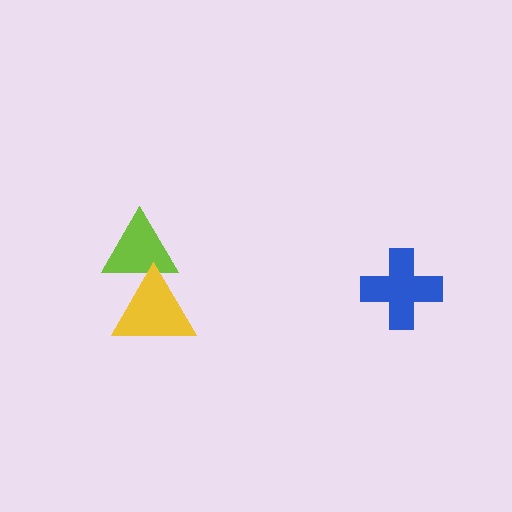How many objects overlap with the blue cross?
0 objects overlap with the blue cross.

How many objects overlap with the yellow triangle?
1 object overlaps with the yellow triangle.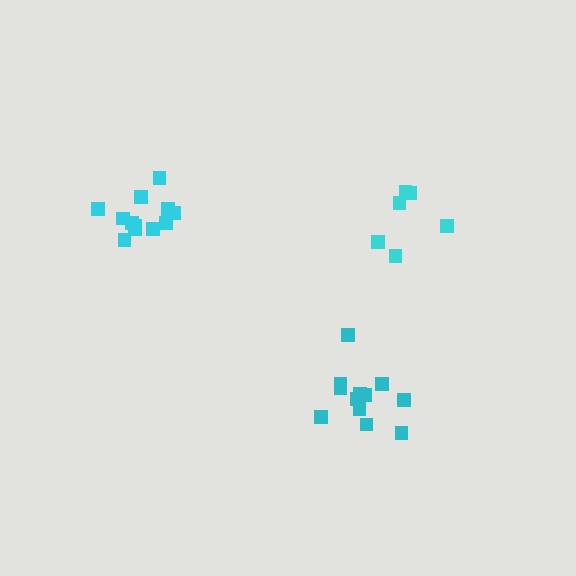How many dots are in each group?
Group 1: 12 dots, Group 2: 12 dots, Group 3: 6 dots (30 total).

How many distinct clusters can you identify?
There are 3 distinct clusters.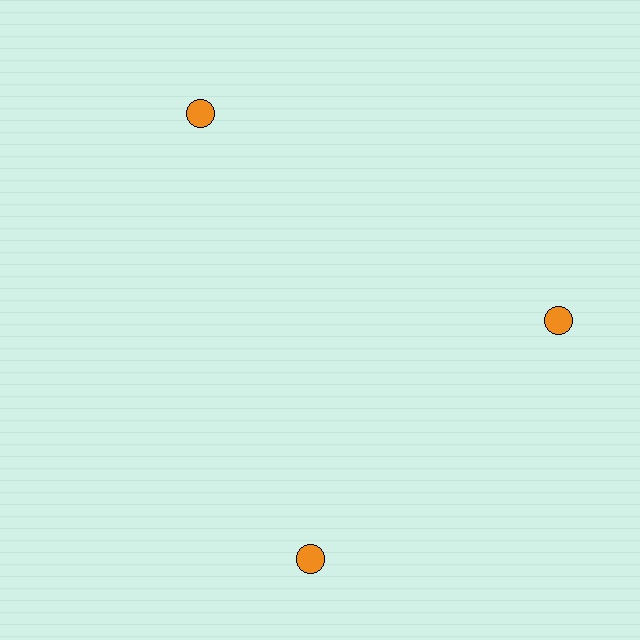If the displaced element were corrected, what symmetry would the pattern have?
It would have 3-fold rotational symmetry — the pattern would map onto itself every 120 degrees.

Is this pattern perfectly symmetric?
No. The 3 orange circles are arranged in a ring, but one element near the 7 o'clock position is rotated out of alignment along the ring, breaking the 3-fold rotational symmetry.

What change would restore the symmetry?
The symmetry would be restored by rotating it back into even spacing with its neighbors so that all 3 circles sit at equal angles and equal distance from the center.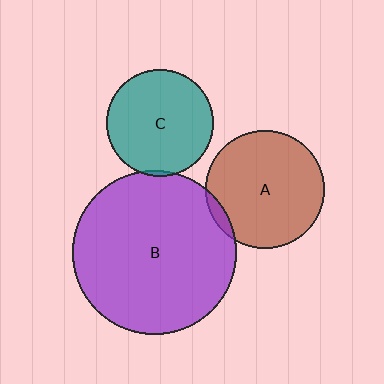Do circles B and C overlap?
Yes.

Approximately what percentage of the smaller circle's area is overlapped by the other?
Approximately 5%.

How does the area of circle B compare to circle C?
Approximately 2.3 times.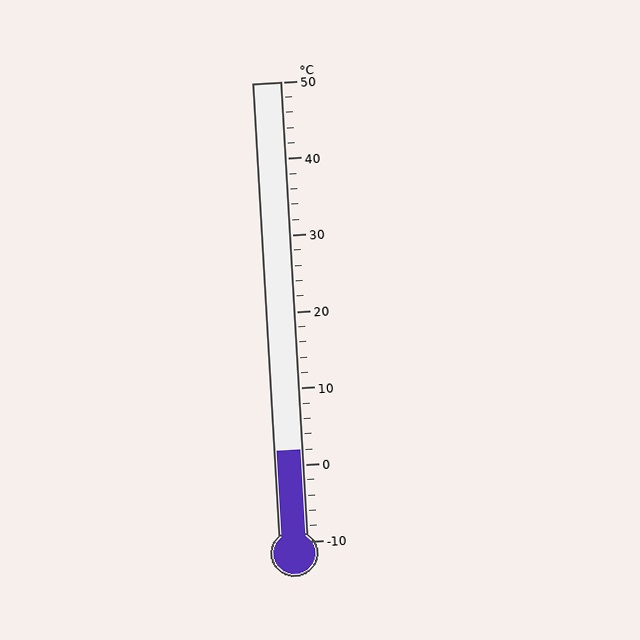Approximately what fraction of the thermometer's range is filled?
The thermometer is filled to approximately 20% of its range.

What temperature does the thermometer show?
The thermometer shows approximately 2°C.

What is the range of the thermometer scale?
The thermometer scale ranges from -10°C to 50°C.